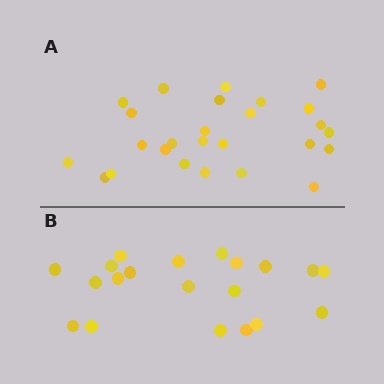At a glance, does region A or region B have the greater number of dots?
Region A (the top region) has more dots.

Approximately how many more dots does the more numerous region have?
Region A has about 6 more dots than region B.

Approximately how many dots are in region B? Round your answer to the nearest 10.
About 20 dots.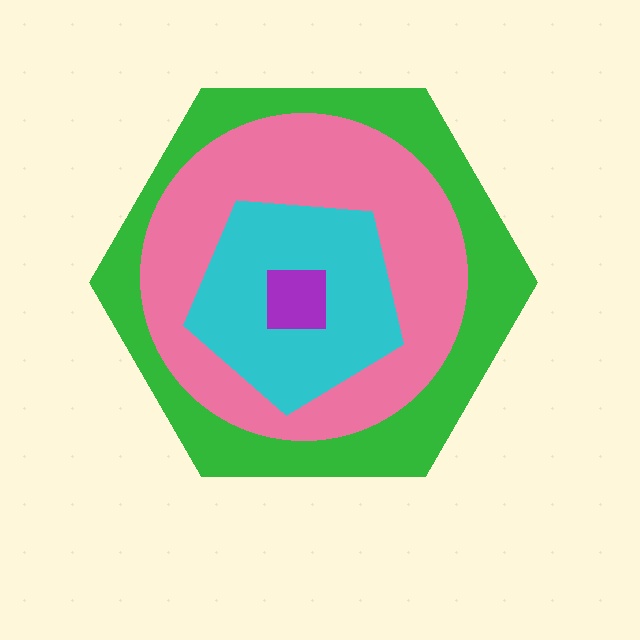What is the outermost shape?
The green hexagon.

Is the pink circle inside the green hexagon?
Yes.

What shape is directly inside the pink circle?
The cyan pentagon.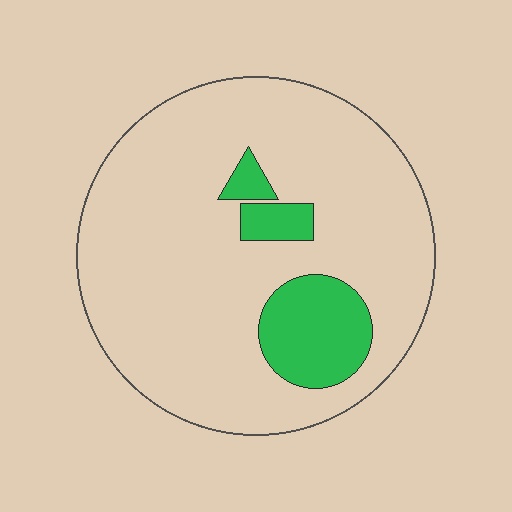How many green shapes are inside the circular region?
3.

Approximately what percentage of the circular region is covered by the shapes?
Approximately 15%.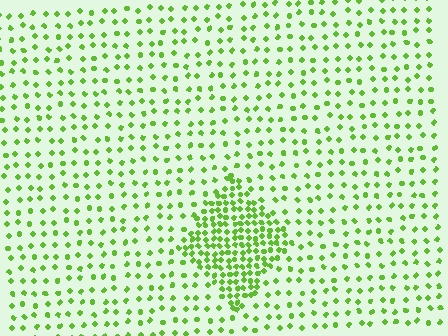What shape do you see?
I see a diamond.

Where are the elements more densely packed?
The elements are more densely packed inside the diamond boundary.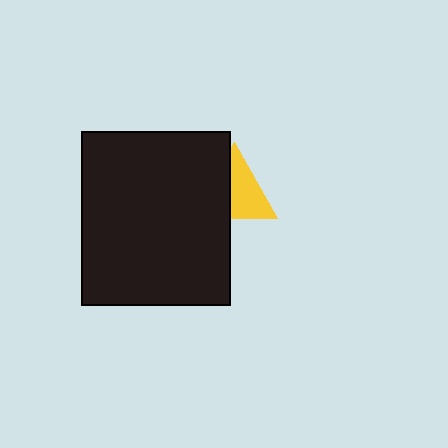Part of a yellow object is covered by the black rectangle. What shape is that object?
It is a triangle.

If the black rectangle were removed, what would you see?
You would see the complete yellow triangle.